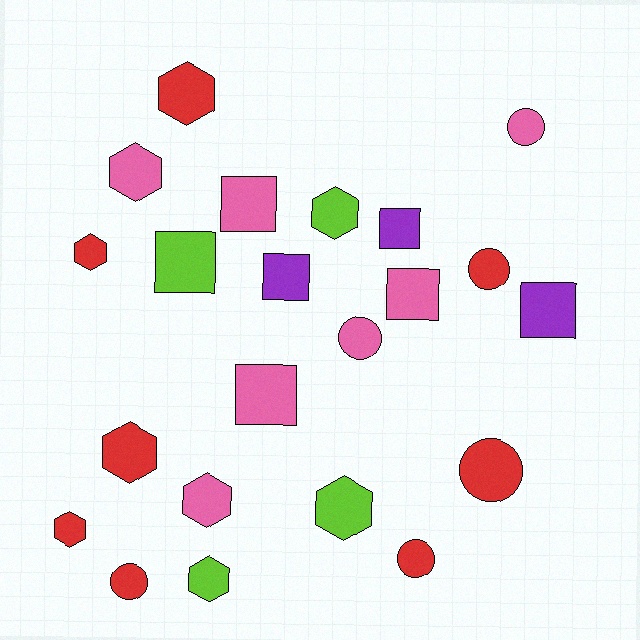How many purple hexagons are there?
There are no purple hexagons.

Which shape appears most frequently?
Hexagon, with 9 objects.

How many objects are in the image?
There are 22 objects.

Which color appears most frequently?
Red, with 8 objects.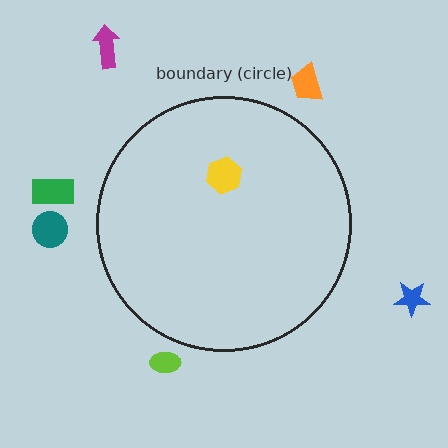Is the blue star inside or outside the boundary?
Outside.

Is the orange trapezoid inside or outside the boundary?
Outside.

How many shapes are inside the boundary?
1 inside, 6 outside.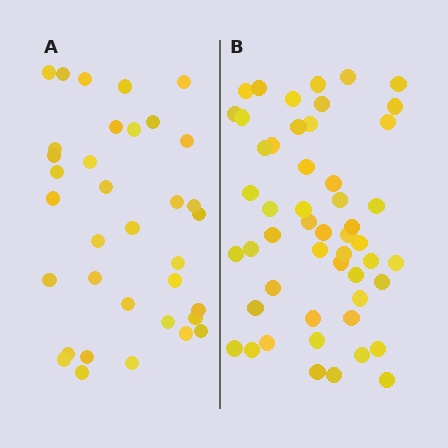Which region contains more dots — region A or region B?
Region B (the right region) has more dots.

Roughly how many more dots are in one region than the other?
Region B has approximately 15 more dots than region A.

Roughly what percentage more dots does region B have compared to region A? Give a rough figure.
About 45% more.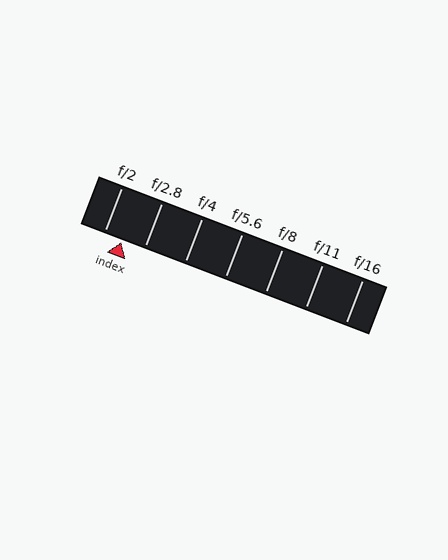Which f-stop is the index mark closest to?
The index mark is closest to f/2.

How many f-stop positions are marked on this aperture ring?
There are 7 f-stop positions marked.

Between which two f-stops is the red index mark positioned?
The index mark is between f/2 and f/2.8.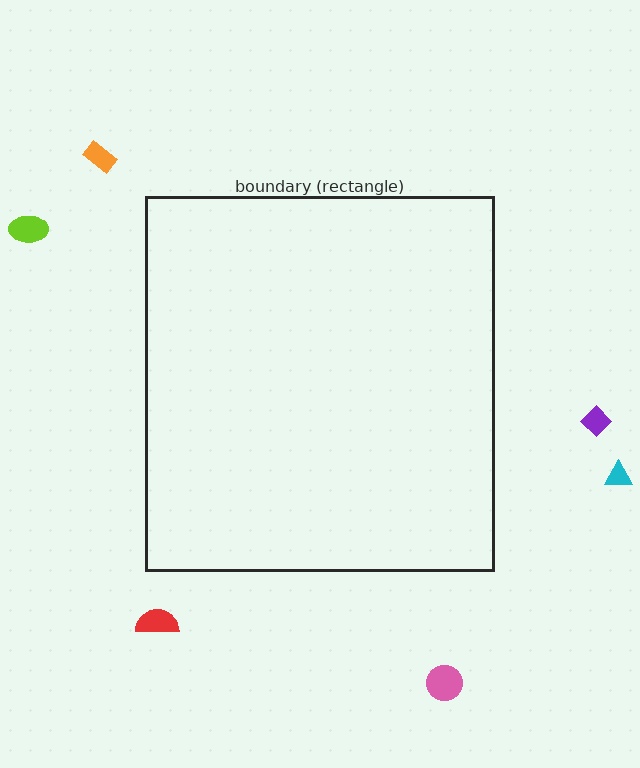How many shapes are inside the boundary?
0 inside, 6 outside.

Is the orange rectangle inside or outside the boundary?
Outside.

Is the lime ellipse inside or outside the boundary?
Outside.